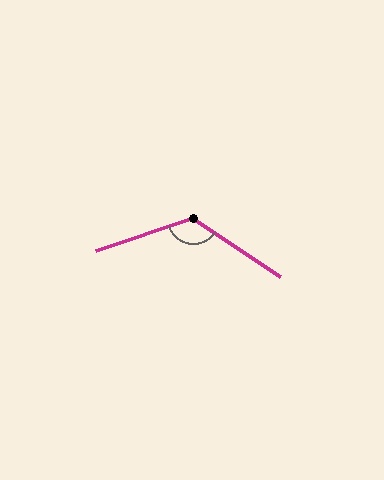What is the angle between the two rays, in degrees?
Approximately 128 degrees.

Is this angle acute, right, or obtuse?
It is obtuse.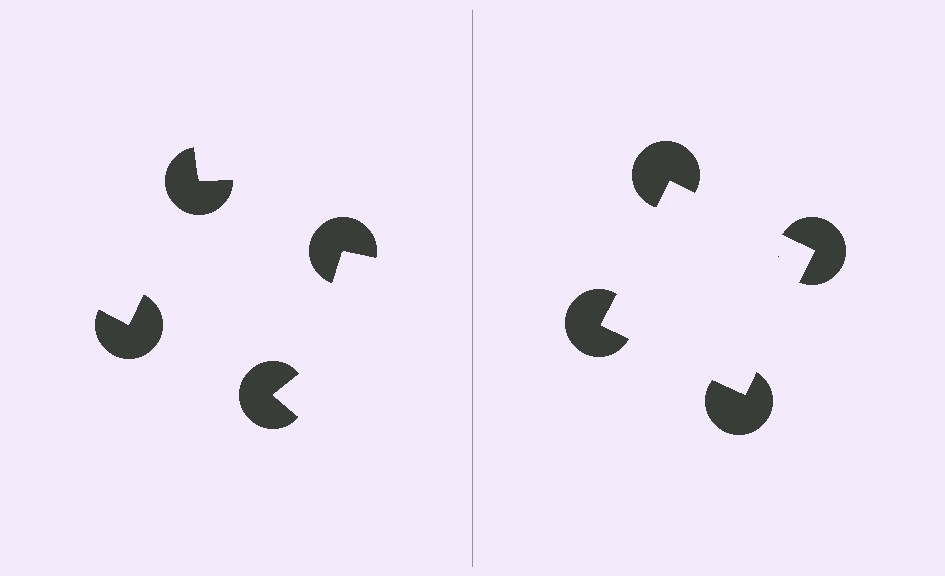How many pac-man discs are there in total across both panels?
8 — 4 on each side.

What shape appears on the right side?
An illusory square.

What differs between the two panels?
The pac-man discs are positioned identically on both sides; only the wedge orientations differ. On the right they align to a square; on the left they are misaligned.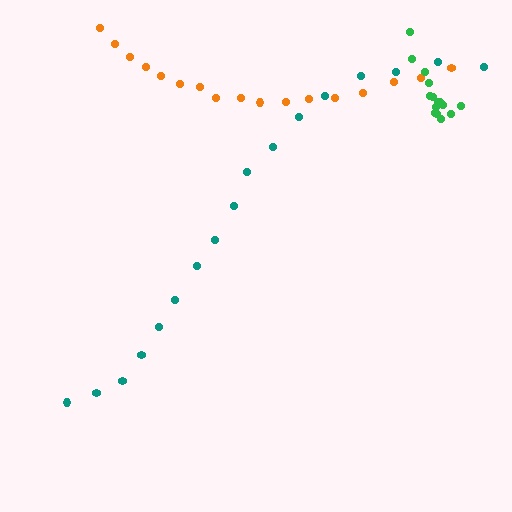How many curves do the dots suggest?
There are 3 distinct paths.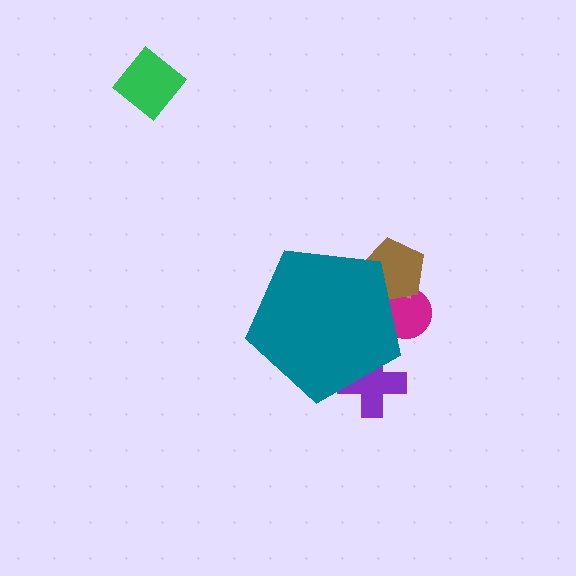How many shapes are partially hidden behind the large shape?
4 shapes are partially hidden.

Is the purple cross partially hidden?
Yes, the purple cross is partially hidden behind the teal pentagon.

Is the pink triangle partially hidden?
Yes, the pink triangle is partially hidden behind the teal pentagon.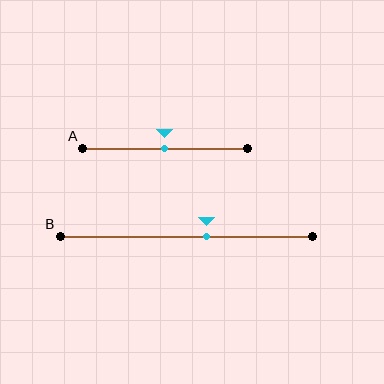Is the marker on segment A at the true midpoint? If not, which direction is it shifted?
Yes, the marker on segment A is at the true midpoint.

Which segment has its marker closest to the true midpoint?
Segment A has its marker closest to the true midpoint.